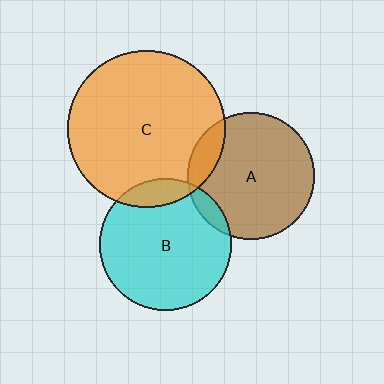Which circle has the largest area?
Circle C (orange).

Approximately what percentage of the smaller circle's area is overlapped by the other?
Approximately 10%.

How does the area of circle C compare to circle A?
Approximately 1.5 times.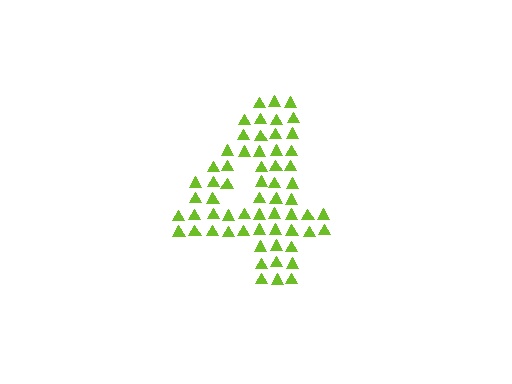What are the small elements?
The small elements are triangles.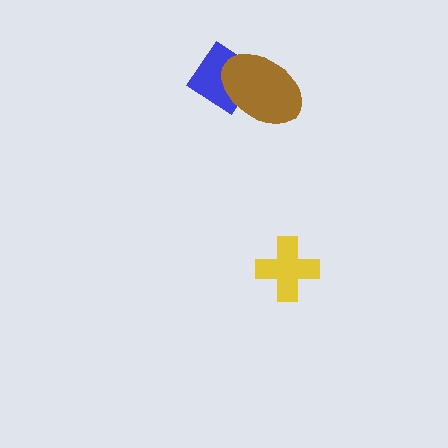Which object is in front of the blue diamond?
The brown ellipse is in front of the blue diamond.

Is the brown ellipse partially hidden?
No, no other shape covers it.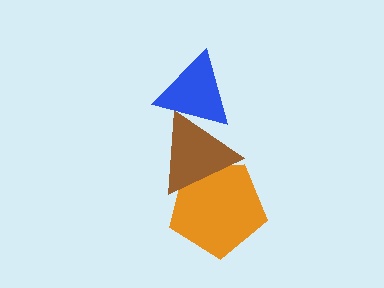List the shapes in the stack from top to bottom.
From top to bottom: the blue triangle, the brown triangle, the orange pentagon.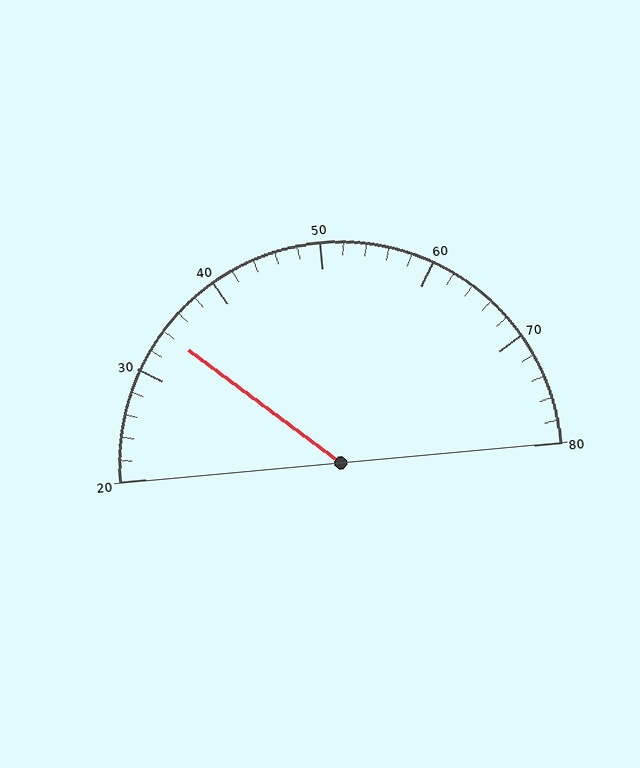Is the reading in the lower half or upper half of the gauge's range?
The reading is in the lower half of the range (20 to 80).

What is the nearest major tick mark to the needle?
The nearest major tick mark is 30.